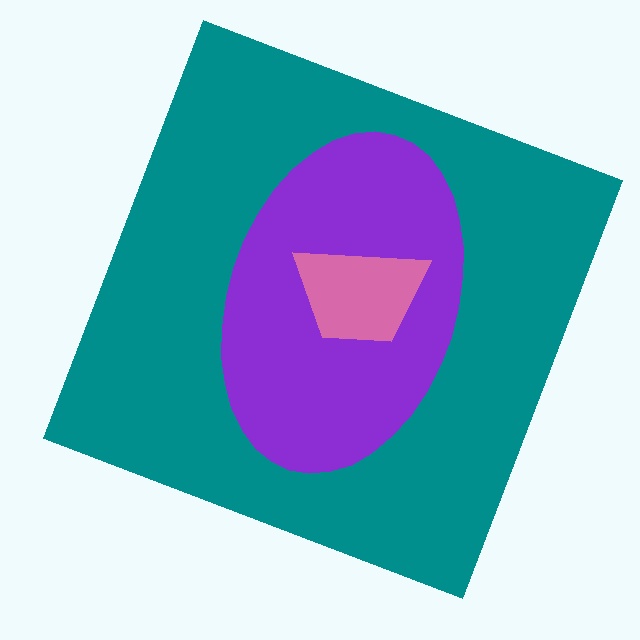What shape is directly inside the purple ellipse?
The pink trapezoid.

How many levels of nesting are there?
3.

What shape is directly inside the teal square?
The purple ellipse.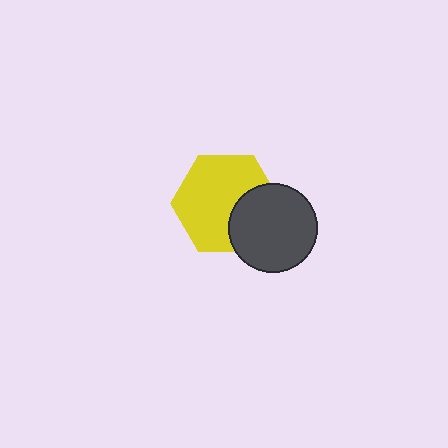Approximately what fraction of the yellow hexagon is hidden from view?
Roughly 30% of the yellow hexagon is hidden behind the dark gray circle.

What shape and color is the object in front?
The object in front is a dark gray circle.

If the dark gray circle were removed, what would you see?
You would see the complete yellow hexagon.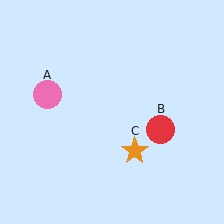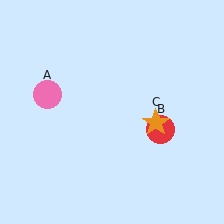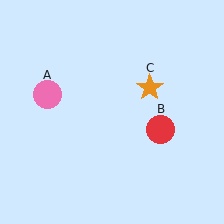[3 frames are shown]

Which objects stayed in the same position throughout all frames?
Pink circle (object A) and red circle (object B) remained stationary.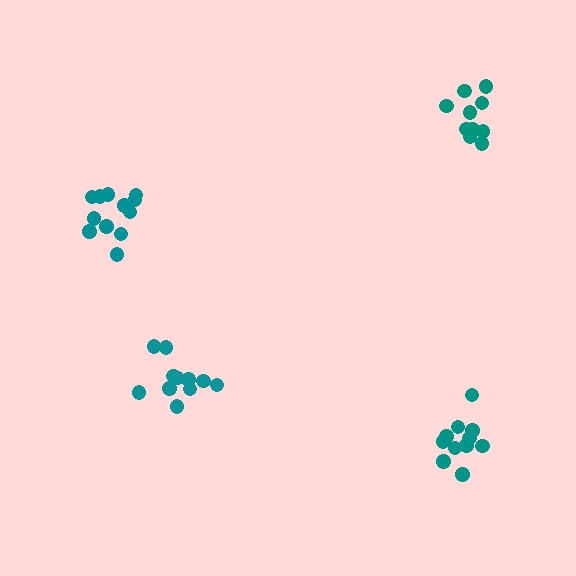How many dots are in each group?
Group 1: 11 dots, Group 2: 10 dots, Group 3: 12 dots, Group 4: 11 dots (44 total).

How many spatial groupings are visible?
There are 4 spatial groupings.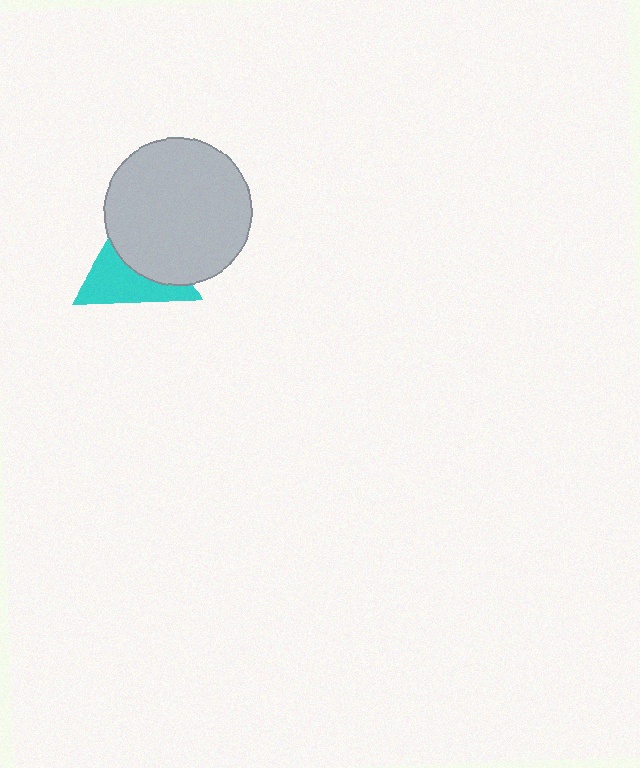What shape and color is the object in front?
The object in front is a light gray circle.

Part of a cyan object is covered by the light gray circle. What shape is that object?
It is a triangle.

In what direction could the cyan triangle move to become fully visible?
The cyan triangle could move toward the lower-left. That would shift it out from behind the light gray circle entirely.